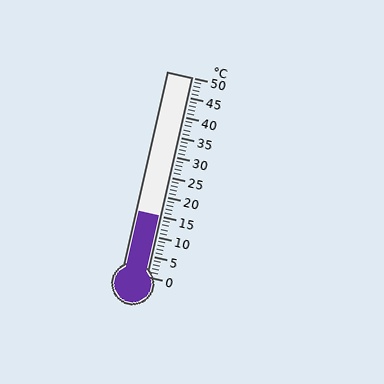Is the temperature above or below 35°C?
The temperature is below 35°C.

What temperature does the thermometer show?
The thermometer shows approximately 15°C.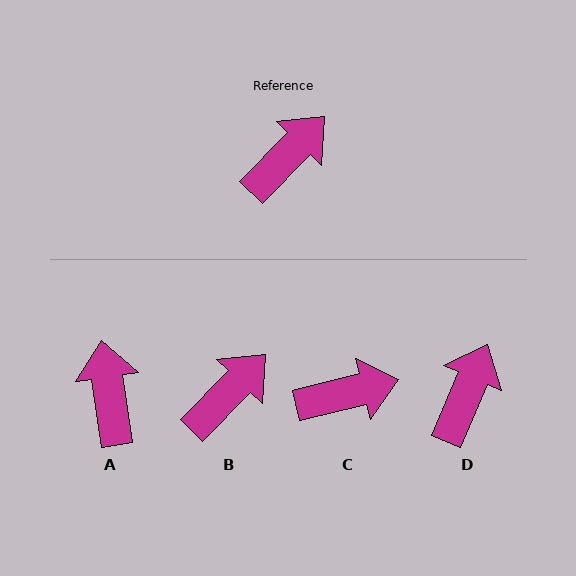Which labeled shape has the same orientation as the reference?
B.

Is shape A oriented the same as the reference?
No, it is off by about 52 degrees.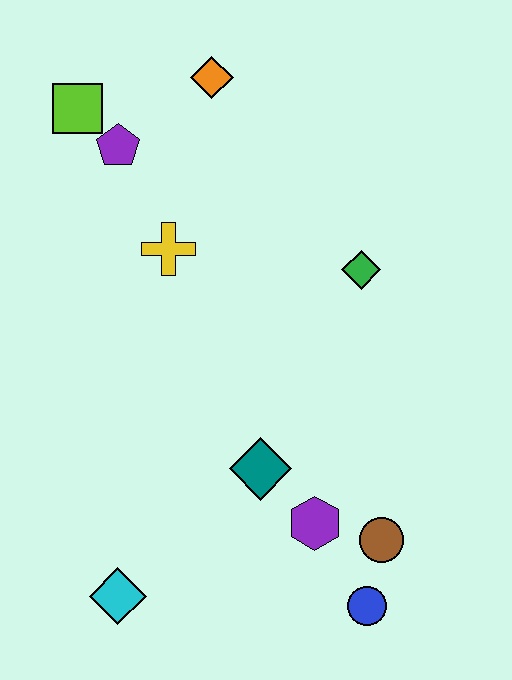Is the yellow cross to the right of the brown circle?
No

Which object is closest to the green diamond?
The yellow cross is closest to the green diamond.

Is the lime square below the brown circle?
No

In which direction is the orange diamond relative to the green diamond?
The orange diamond is above the green diamond.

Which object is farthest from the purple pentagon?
The blue circle is farthest from the purple pentagon.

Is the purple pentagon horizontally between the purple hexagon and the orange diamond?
No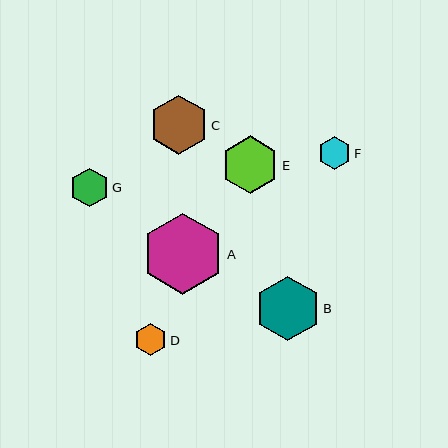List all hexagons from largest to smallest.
From largest to smallest: A, B, C, E, G, F, D.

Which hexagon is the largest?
Hexagon A is the largest with a size of approximately 81 pixels.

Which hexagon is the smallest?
Hexagon D is the smallest with a size of approximately 32 pixels.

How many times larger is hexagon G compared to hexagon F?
Hexagon G is approximately 1.2 times the size of hexagon F.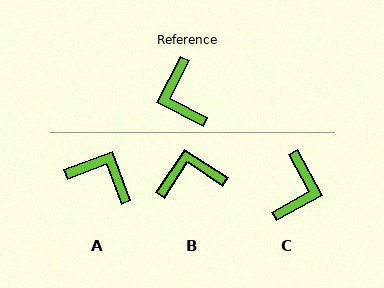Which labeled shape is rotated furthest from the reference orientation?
C, about 146 degrees away.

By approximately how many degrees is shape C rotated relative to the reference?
Approximately 146 degrees counter-clockwise.